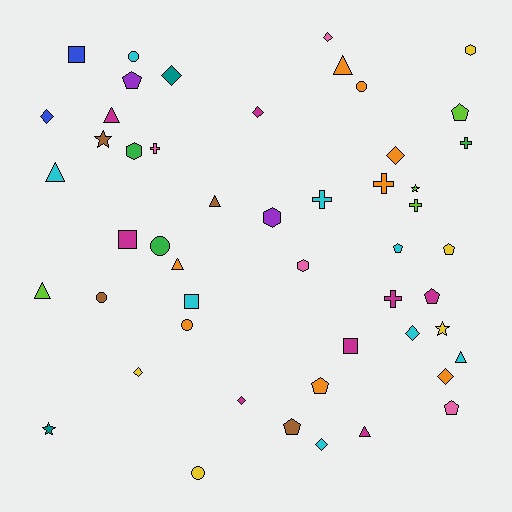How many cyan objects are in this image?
There are 8 cyan objects.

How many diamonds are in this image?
There are 10 diamonds.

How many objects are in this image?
There are 50 objects.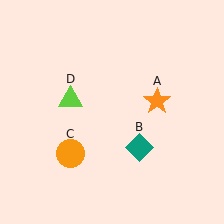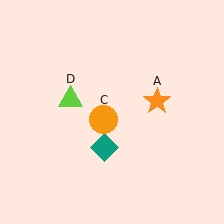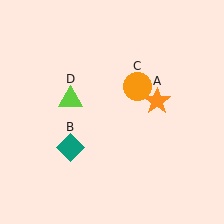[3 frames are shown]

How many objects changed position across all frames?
2 objects changed position: teal diamond (object B), orange circle (object C).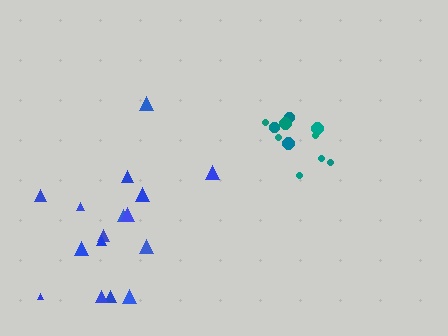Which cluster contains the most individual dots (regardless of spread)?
Blue (16).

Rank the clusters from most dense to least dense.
teal, blue.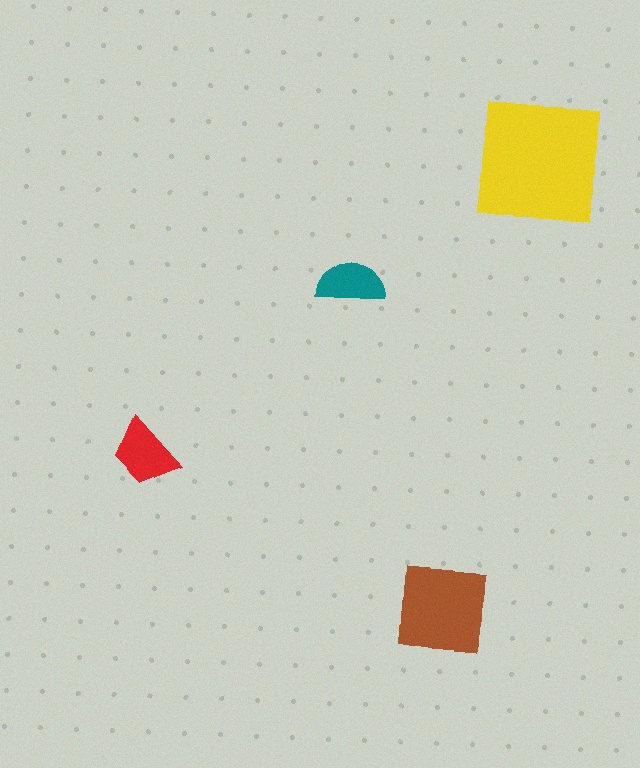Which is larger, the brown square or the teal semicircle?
The brown square.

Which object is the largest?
The yellow square.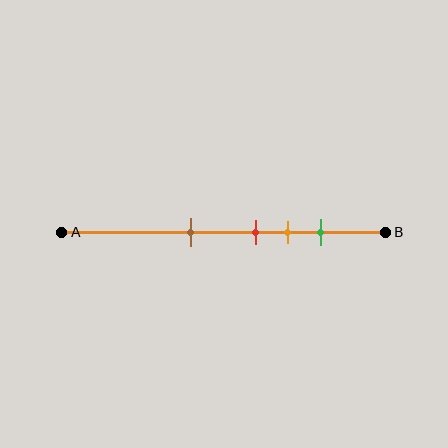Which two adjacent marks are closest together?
The red and orange marks are the closest adjacent pair.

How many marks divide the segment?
There are 4 marks dividing the segment.